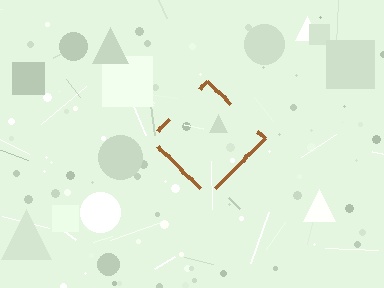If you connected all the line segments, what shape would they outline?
They would outline a diamond.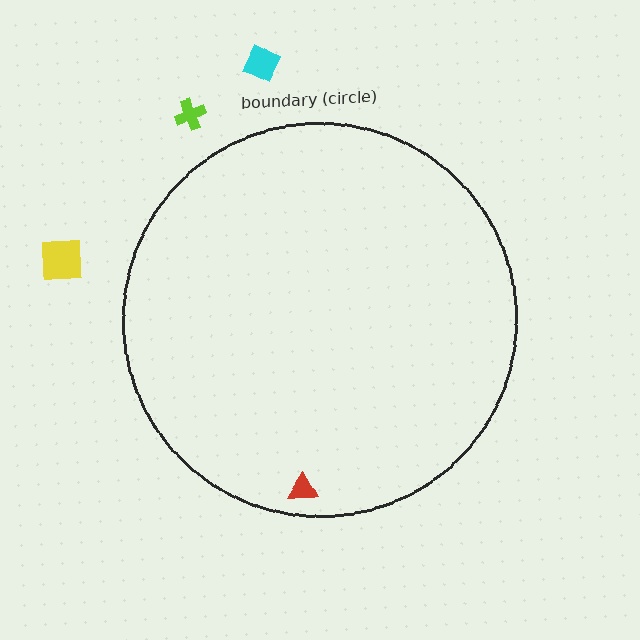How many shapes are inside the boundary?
1 inside, 3 outside.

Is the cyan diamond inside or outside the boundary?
Outside.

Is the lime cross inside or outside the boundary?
Outside.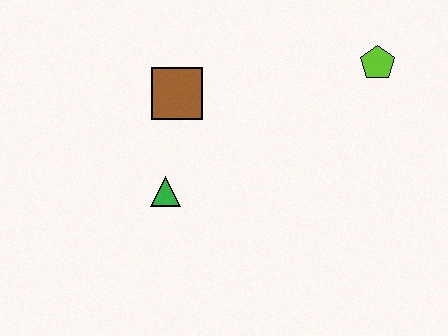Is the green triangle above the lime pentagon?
No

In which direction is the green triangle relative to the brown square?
The green triangle is below the brown square.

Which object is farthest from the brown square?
The lime pentagon is farthest from the brown square.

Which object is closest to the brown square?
The green triangle is closest to the brown square.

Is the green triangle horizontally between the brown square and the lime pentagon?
No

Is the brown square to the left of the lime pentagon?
Yes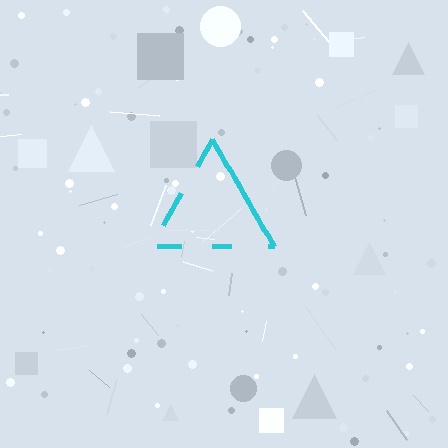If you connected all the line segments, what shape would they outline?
They would outline a triangle.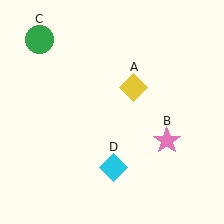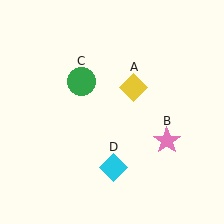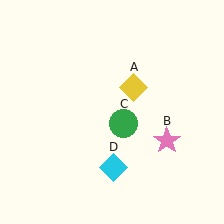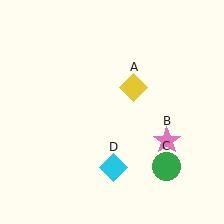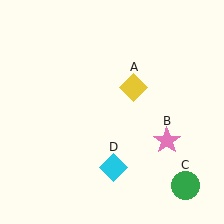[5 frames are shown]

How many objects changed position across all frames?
1 object changed position: green circle (object C).